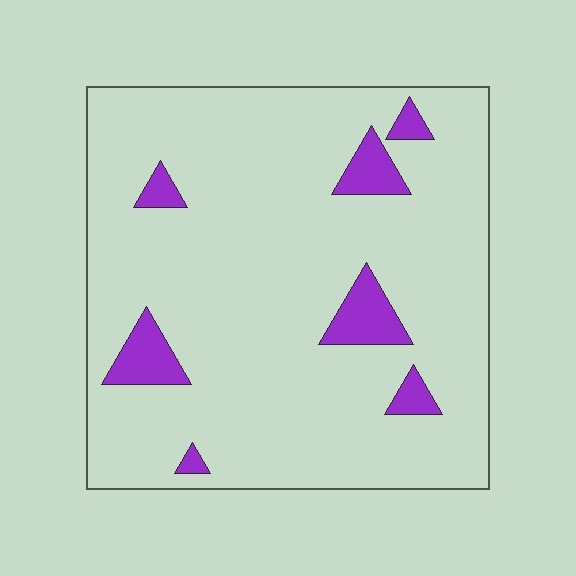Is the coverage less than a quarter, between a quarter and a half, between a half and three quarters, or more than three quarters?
Less than a quarter.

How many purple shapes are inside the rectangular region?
7.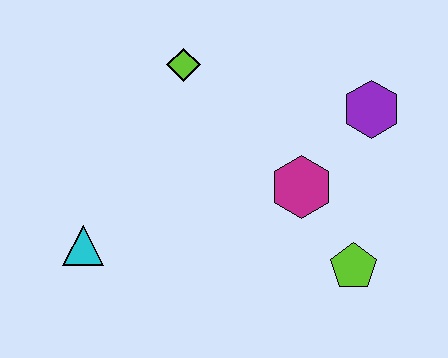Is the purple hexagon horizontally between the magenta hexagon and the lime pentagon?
No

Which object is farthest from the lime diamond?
The lime pentagon is farthest from the lime diamond.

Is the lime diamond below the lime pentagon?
No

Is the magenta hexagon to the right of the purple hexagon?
No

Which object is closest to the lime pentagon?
The magenta hexagon is closest to the lime pentagon.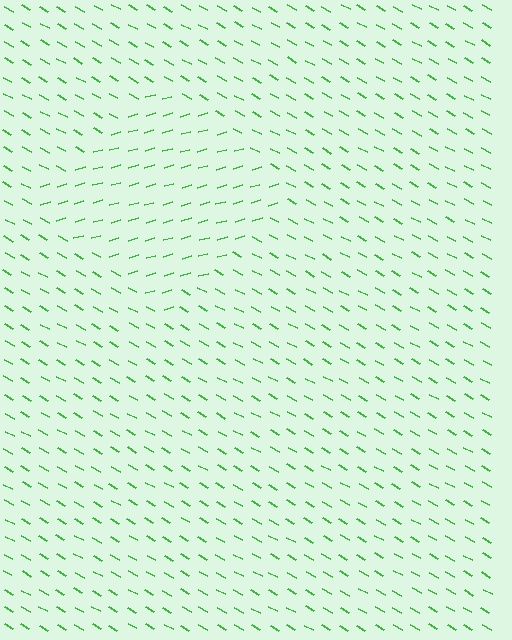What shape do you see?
I see a diamond.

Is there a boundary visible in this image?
Yes, there is a texture boundary formed by a change in line orientation.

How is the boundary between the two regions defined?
The boundary is defined purely by a change in line orientation (approximately 45 degrees difference). All lines are the same color and thickness.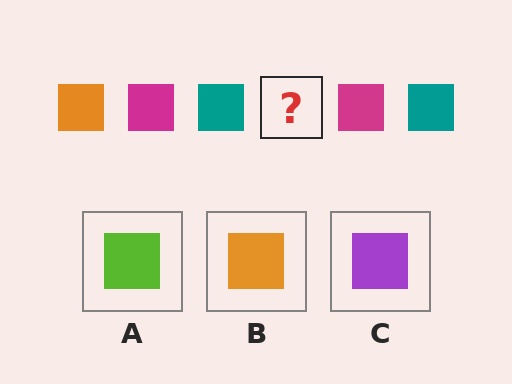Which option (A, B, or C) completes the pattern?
B.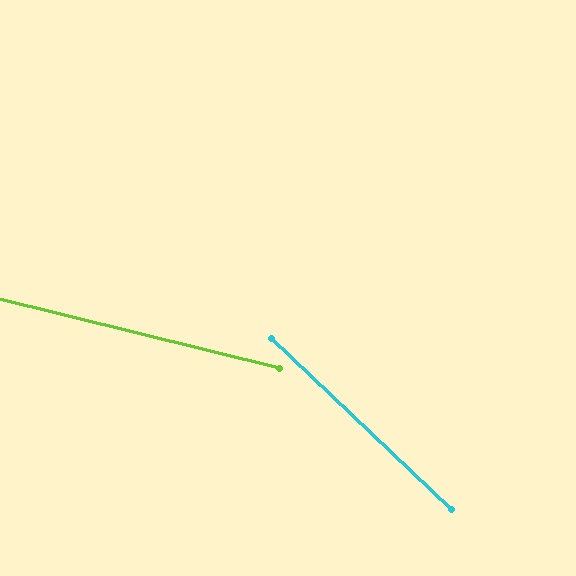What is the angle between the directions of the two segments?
Approximately 30 degrees.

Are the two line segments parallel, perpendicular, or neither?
Neither parallel nor perpendicular — they differ by about 30°.